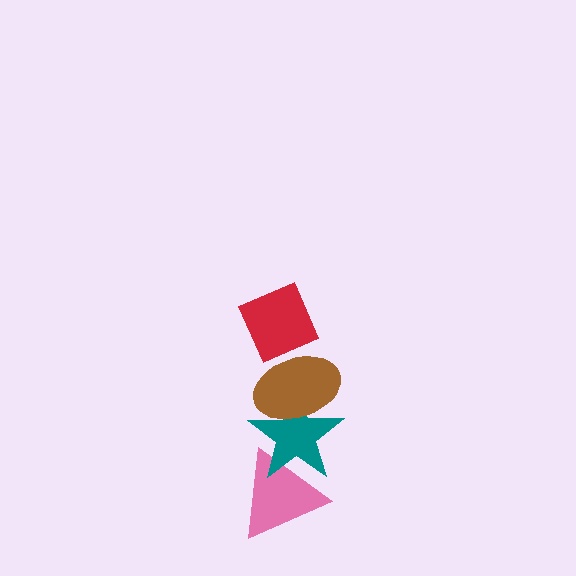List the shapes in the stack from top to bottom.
From top to bottom: the red diamond, the brown ellipse, the teal star, the pink triangle.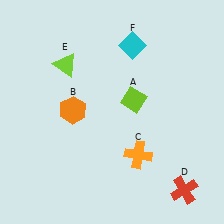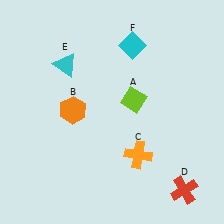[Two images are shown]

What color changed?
The triangle (E) changed from lime in Image 1 to cyan in Image 2.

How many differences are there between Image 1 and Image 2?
There is 1 difference between the two images.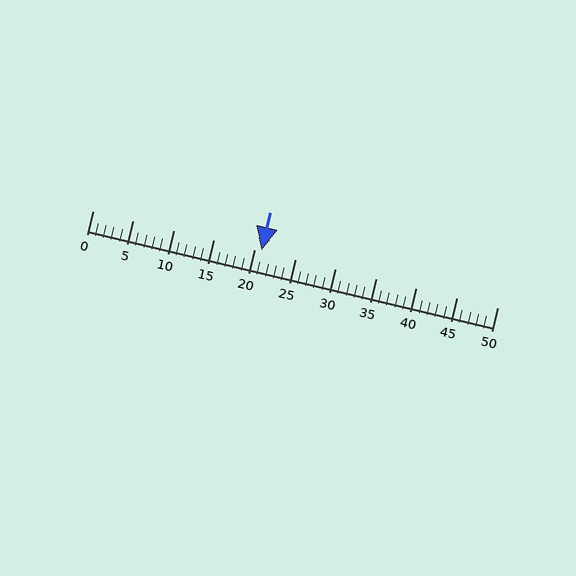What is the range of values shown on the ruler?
The ruler shows values from 0 to 50.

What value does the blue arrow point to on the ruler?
The blue arrow points to approximately 21.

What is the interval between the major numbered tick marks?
The major tick marks are spaced 5 units apart.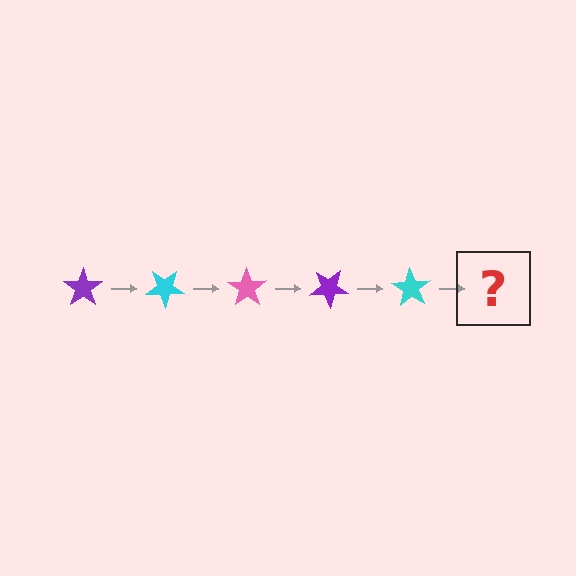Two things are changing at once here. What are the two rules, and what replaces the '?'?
The two rules are that it rotates 35 degrees each step and the color cycles through purple, cyan, and pink. The '?' should be a pink star, rotated 175 degrees from the start.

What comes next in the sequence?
The next element should be a pink star, rotated 175 degrees from the start.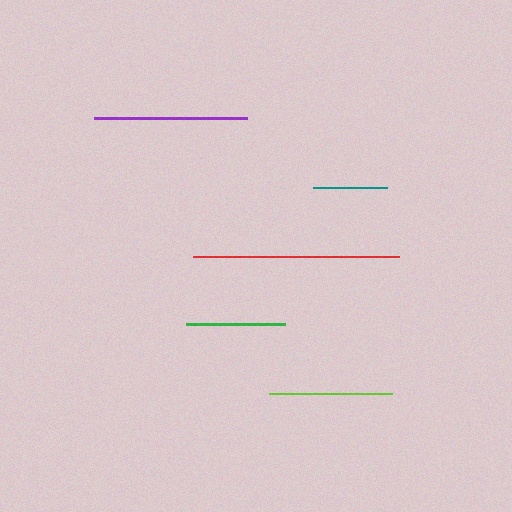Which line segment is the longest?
The red line is the longest at approximately 206 pixels.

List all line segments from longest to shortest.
From longest to shortest: red, purple, lime, green, teal.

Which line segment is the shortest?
The teal line is the shortest at approximately 74 pixels.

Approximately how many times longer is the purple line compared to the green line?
The purple line is approximately 1.6 times the length of the green line.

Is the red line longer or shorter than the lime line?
The red line is longer than the lime line.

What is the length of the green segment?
The green segment is approximately 98 pixels long.